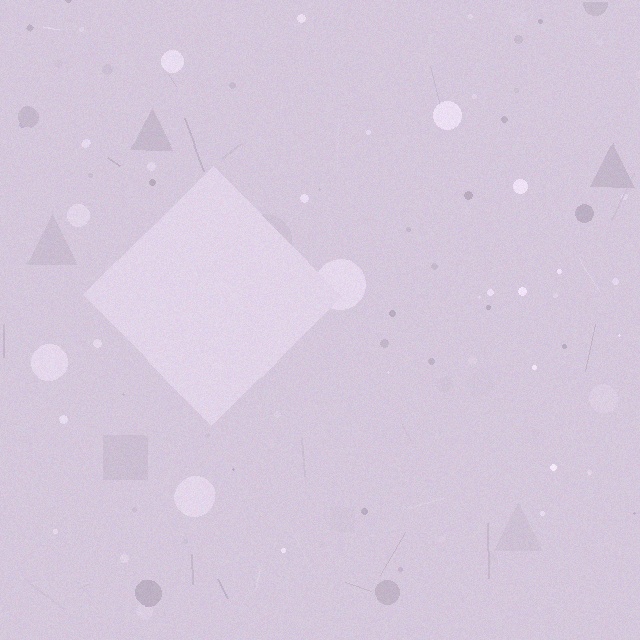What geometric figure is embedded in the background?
A diamond is embedded in the background.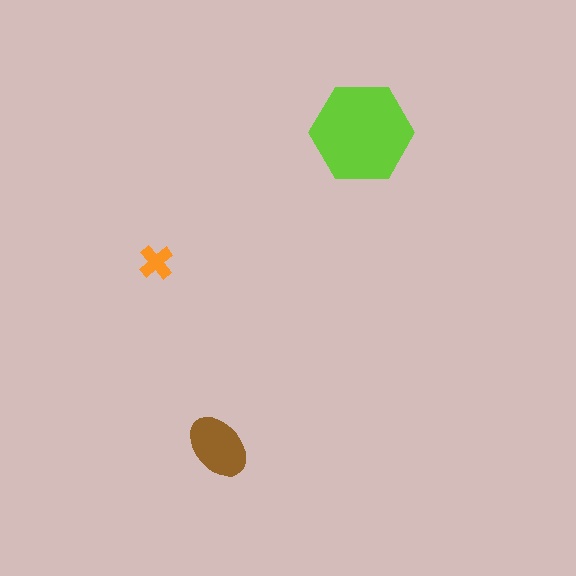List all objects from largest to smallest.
The lime hexagon, the brown ellipse, the orange cross.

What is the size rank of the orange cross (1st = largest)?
3rd.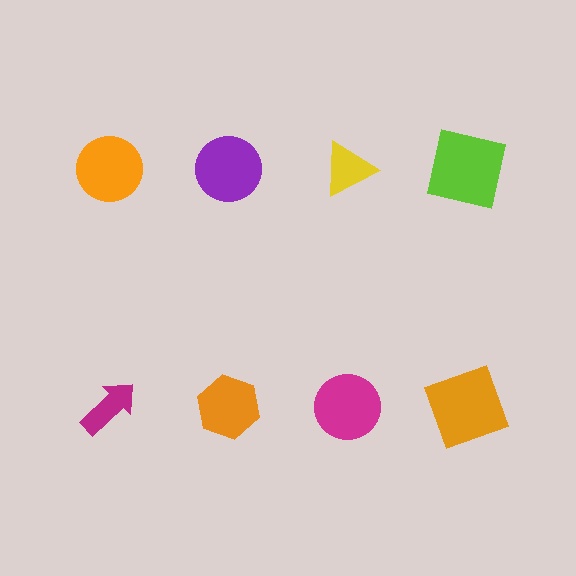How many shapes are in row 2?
4 shapes.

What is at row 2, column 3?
A magenta circle.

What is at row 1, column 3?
A yellow triangle.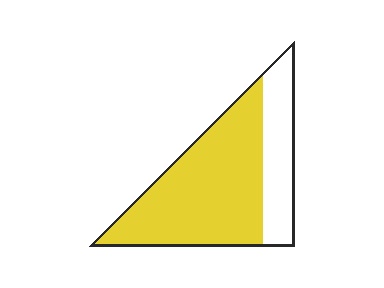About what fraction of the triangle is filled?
About three quarters (3/4).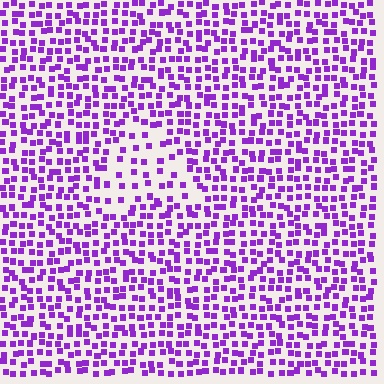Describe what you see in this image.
The image contains small purple elements arranged at two different densities. A triangle-shaped region is visible where the elements are less densely packed than the surrounding area.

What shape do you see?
I see a triangle.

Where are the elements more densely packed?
The elements are more densely packed outside the triangle boundary.